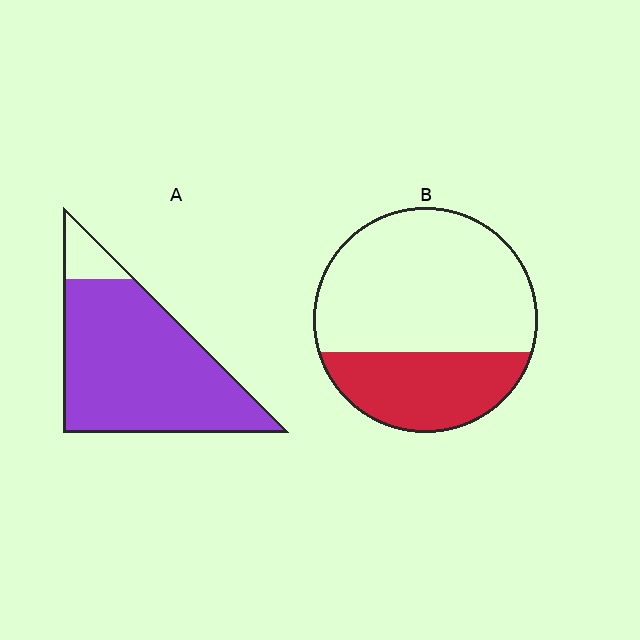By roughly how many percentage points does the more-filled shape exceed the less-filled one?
By roughly 60 percentage points (A over B).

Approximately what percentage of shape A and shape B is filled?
A is approximately 90% and B is approximately 30%.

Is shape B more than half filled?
No.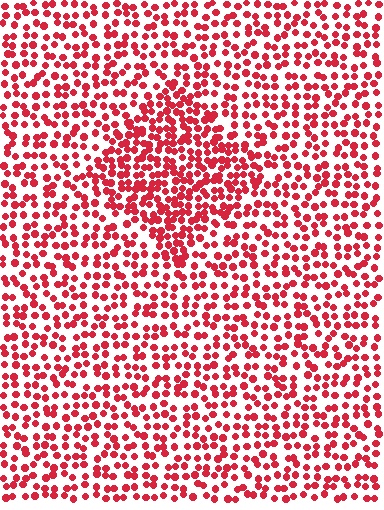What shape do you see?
I see a diamond.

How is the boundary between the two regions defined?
The boundary is defined by a change in element density (approximately 1.7x ratio). All elements are the same color, size, and shape.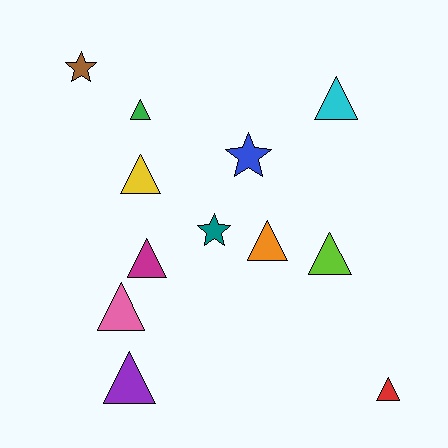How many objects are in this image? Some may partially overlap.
There are 12 objects.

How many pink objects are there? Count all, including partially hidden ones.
There is 1 pink object.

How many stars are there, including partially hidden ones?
There are 3 stars.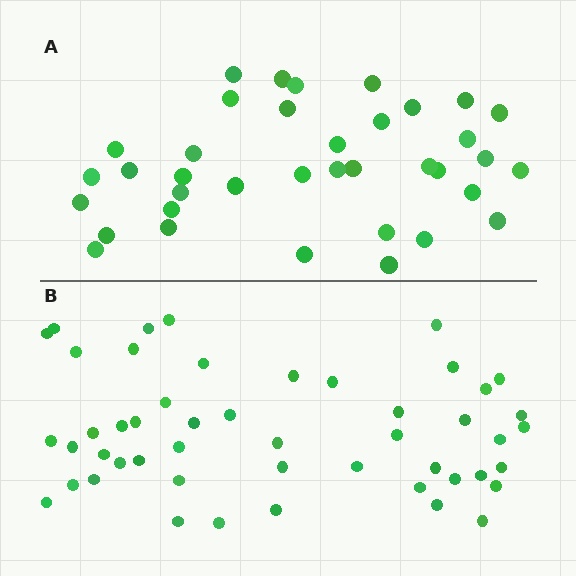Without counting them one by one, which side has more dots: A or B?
Region B (the bottom region) has more dots.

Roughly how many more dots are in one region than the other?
Region B has roughly 12 or so more dots than region A.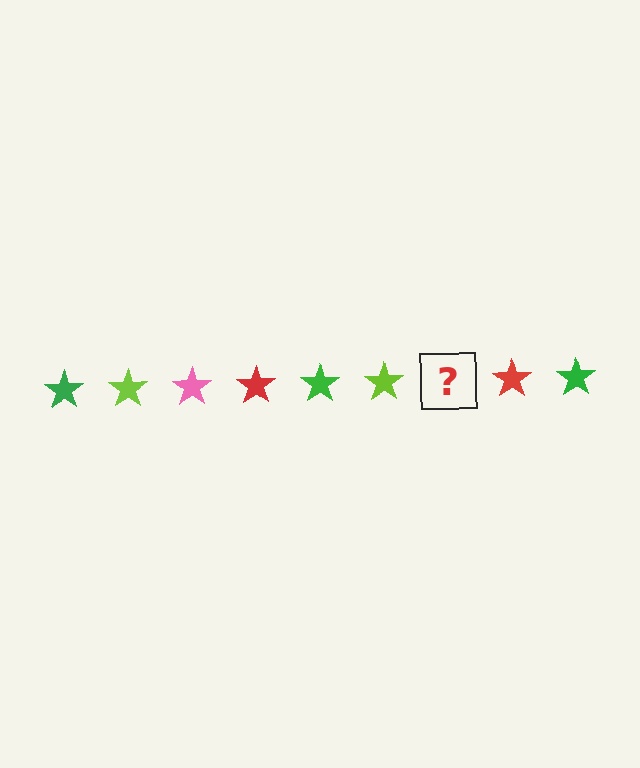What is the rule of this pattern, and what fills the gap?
The rule is that the pattern cycles through green, lime, pink, red stars. The gap should be filled with a pink star.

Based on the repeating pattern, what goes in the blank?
The blank should be a pink star.